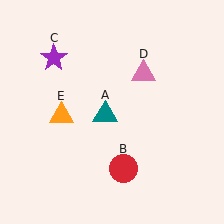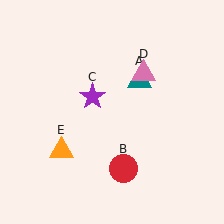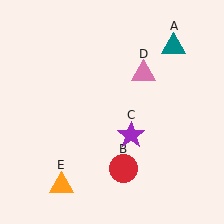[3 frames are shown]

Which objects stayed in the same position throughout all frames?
Red circle (object B) and pink triangle (object D) remained stationary.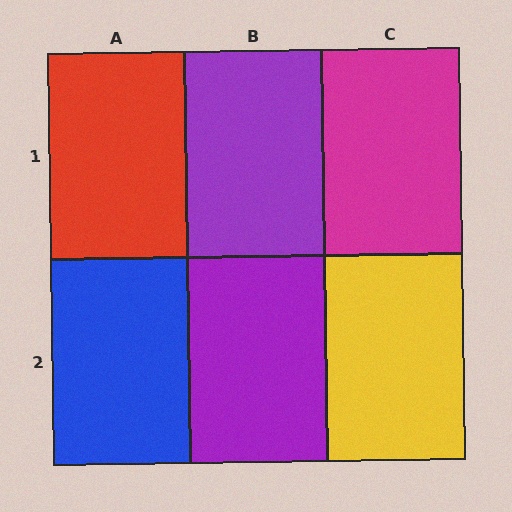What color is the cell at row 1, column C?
Magenta.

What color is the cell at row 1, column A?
Red.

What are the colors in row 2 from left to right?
Blue, purple, yellow.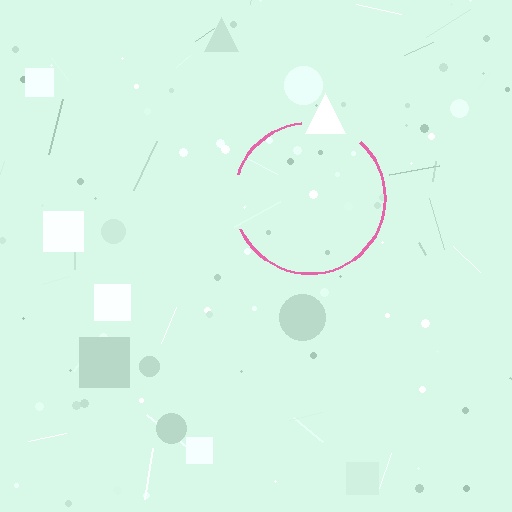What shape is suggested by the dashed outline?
The dashed outline suggests a circle.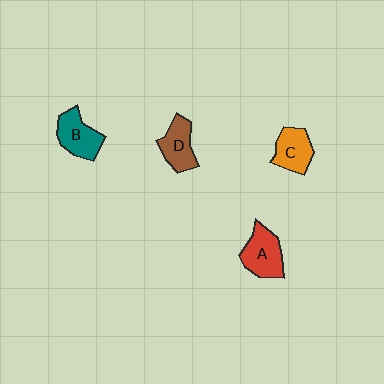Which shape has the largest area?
Shape A (red).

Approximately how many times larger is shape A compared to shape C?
Approximately 1.2 times.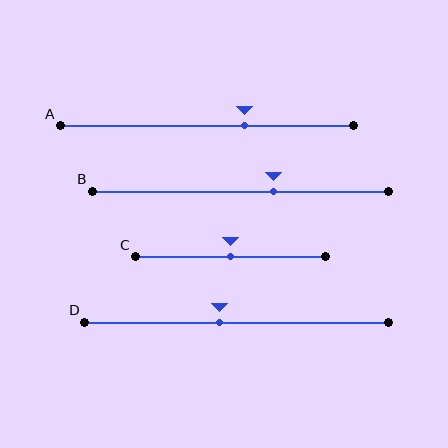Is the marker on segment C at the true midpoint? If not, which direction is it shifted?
Yes, the marker on segment C is at the true midpoint.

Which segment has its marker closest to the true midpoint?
Segment C has its marker closest to the true midpoint.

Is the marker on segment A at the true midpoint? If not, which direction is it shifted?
No, the marker on segment A is shifted to the right by about 13% of the segment length.